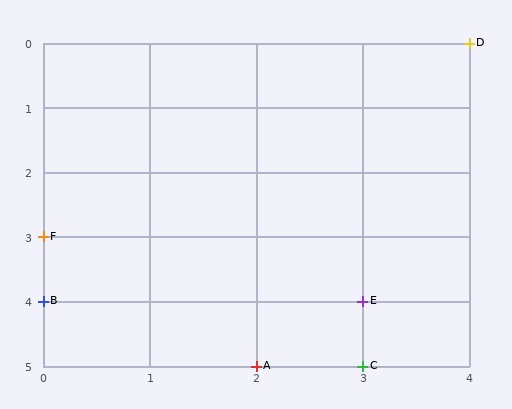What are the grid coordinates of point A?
Point A is at grid coordinates (2, 5).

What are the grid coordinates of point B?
Point B is at grid coordinates (0, 4).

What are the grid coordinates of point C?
Point C is at grid coordinates (3, 5).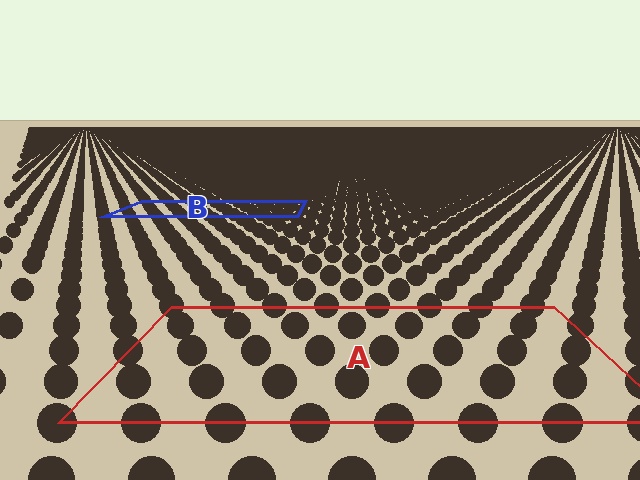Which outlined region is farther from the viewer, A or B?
Region B is farther from the viewer — the texture elements inside it appear smaller and more densely packed.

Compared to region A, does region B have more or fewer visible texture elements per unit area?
Region B has more texture elements per unit area — they are packed more densely because it is farther away.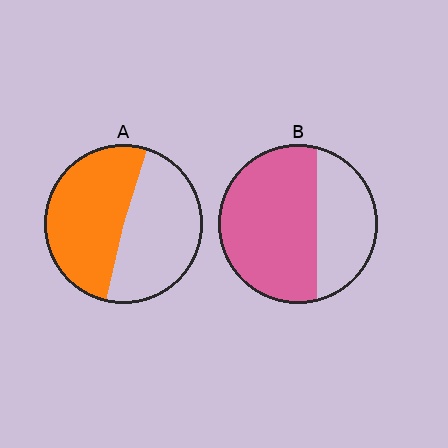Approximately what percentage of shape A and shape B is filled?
A is approximately 50% and B is approximately 65%.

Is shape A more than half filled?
Roughly half.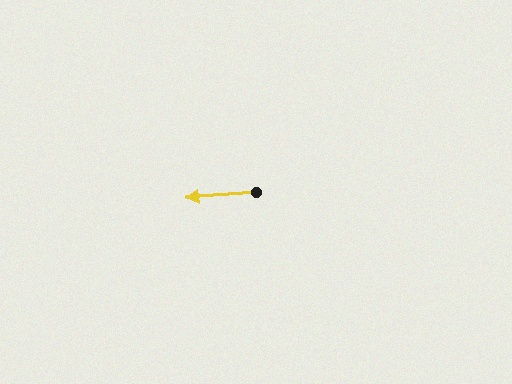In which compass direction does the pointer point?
West.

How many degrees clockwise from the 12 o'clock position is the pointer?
Approximately 265 degrees.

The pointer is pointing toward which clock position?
Roughly 9 o'clock.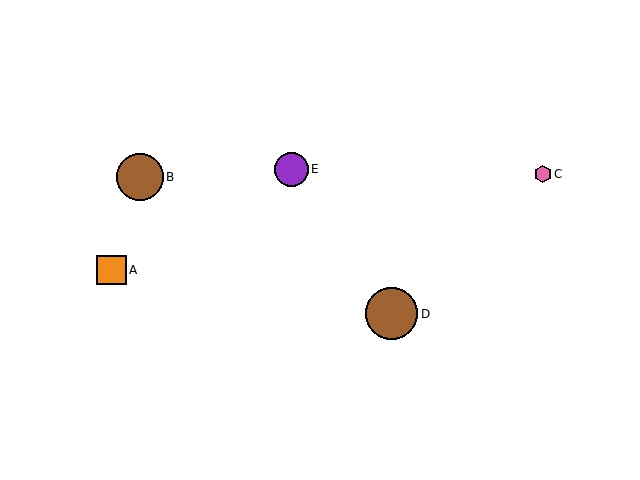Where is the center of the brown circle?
The center of the brown circle is at (392, 314).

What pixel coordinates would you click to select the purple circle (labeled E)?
Click at (292, 169) to select the purple circle E.